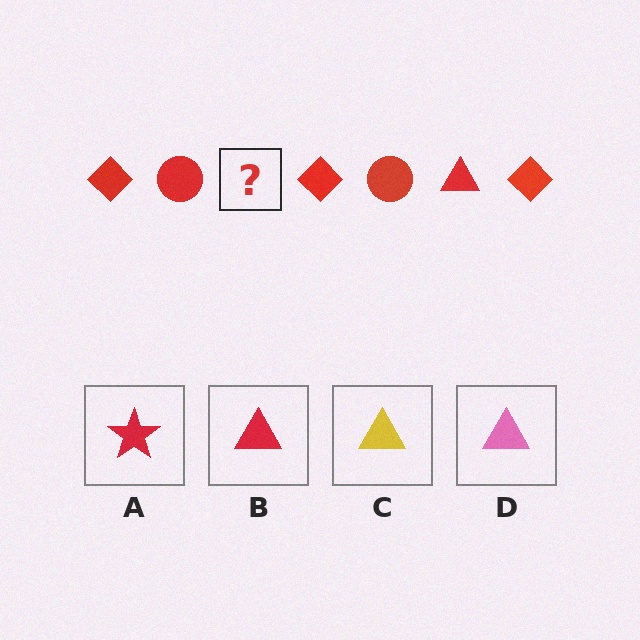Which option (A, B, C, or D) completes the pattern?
B.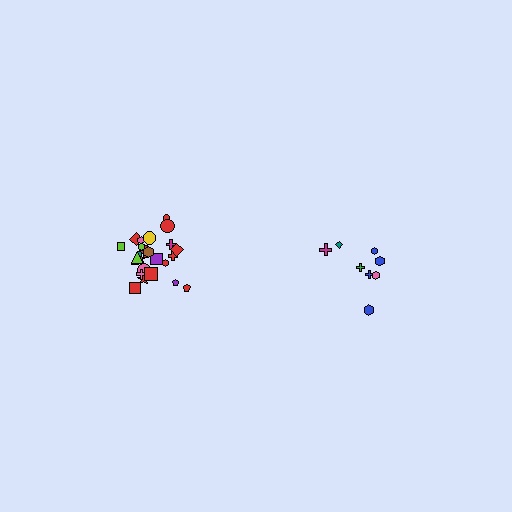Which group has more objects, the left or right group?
The left group.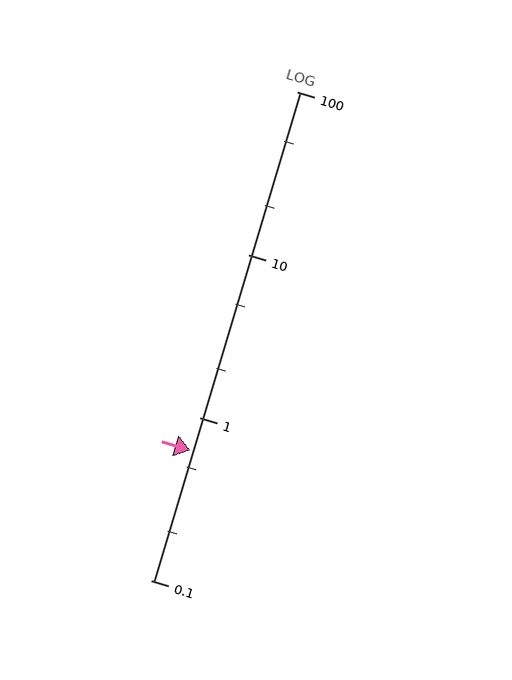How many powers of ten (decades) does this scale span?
The scale spans 3 decades, from 0.1 to 100.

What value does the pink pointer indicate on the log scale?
The pointer indicates approximately 0.63.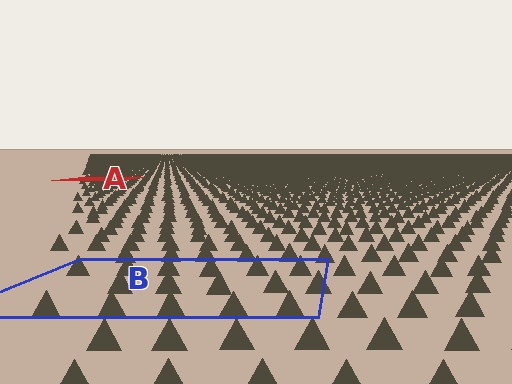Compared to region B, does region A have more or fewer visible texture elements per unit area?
Region A has more texture elements per unit area — they are packed more densely because it is farther away.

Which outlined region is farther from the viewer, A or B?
Region A is farther from the viewer — the texture elements inside it appear smaller and more densely packed.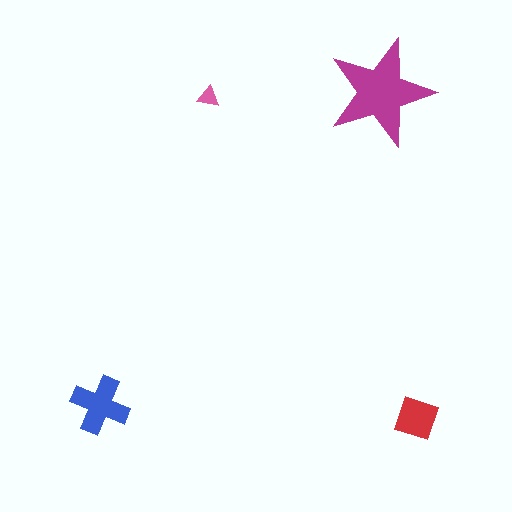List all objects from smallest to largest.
The pink triangle, the red diamond, the blue cross, the magenta star.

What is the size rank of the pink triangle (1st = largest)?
4th.